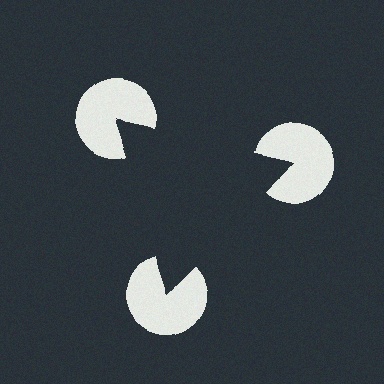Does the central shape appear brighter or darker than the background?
It typically appears slightly darker than the background, even though no actual brightness change is drawn.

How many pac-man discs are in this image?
There are 3 — one at each vertex of the illusory triangle.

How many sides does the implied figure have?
3 sides.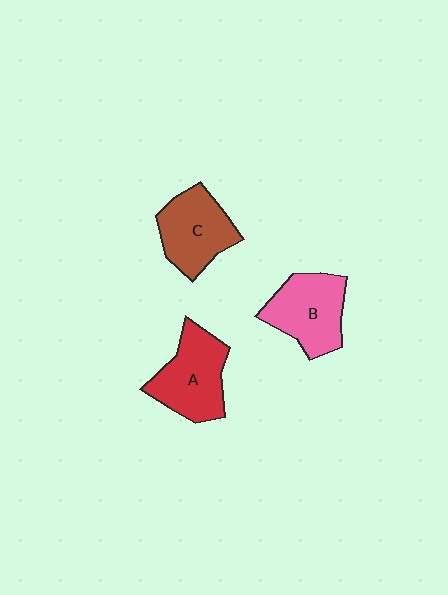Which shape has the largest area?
Shape A (red).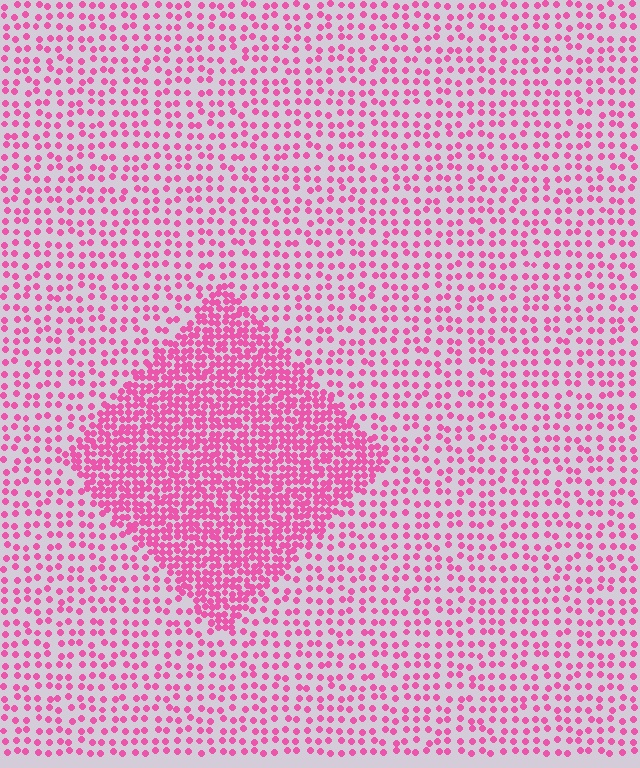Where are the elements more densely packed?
The elements are more densely packed inside the diamond boundary.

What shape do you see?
I see a diamond.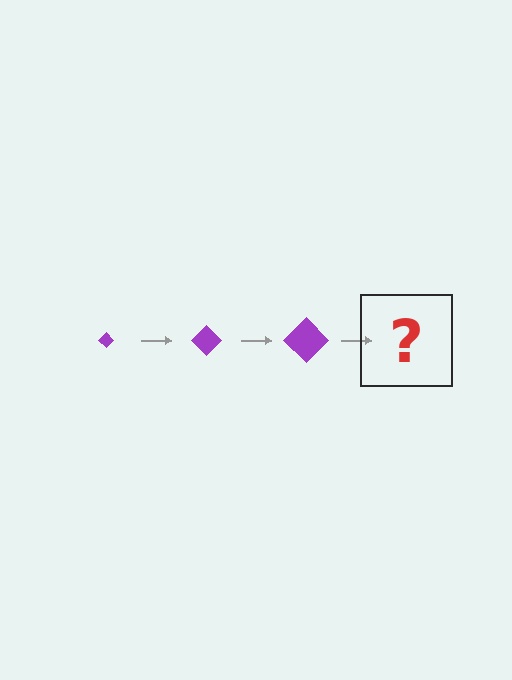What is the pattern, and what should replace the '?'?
The pattern is that the diamond gets progressively larger each step. The '?' should be a purple diamond, larger than the previous one.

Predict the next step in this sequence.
The next step is a purple diamond, larger than the previous one.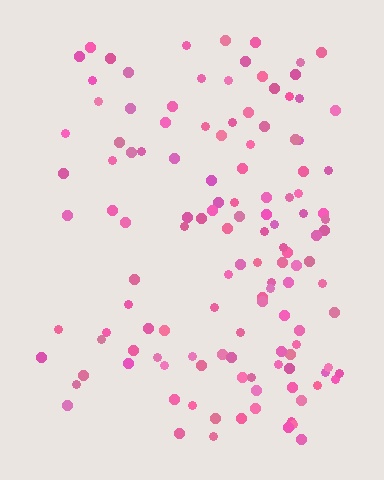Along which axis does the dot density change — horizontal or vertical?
Horizontal.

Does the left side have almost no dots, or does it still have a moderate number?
Still a moderate number, just noticeably fewer than the right.